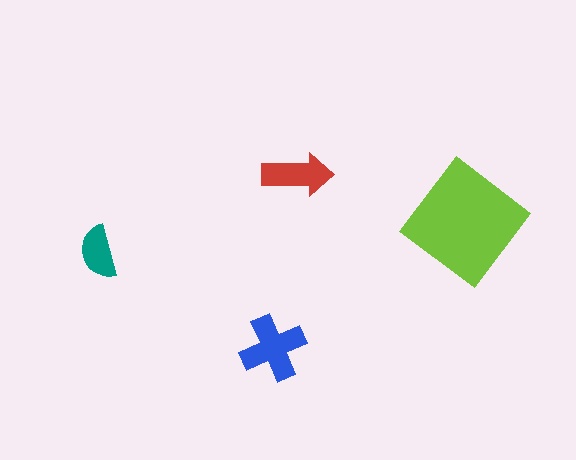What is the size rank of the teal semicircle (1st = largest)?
4th.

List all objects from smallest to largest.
The teal semicircle, the red arrow, the blue cross, the lime diamond.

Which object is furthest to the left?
The teal semicircle is leftmost.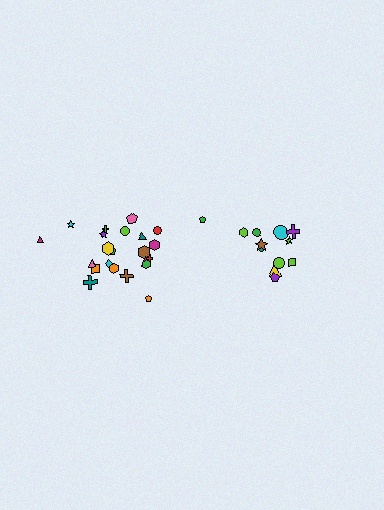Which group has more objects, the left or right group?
The left group.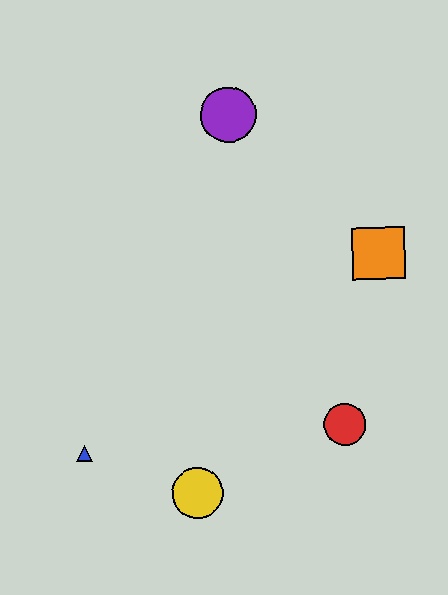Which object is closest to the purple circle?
The orange square is closest to the purple circle.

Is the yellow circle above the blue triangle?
No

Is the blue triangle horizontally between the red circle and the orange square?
No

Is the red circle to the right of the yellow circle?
Yes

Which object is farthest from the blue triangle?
The purple circle is farthest from the blue triangle.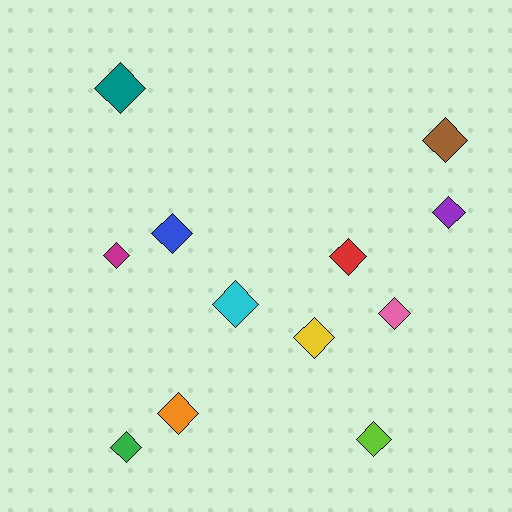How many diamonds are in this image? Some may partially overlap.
There are 12 diamonds.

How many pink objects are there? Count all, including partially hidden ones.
There is 1 pink object.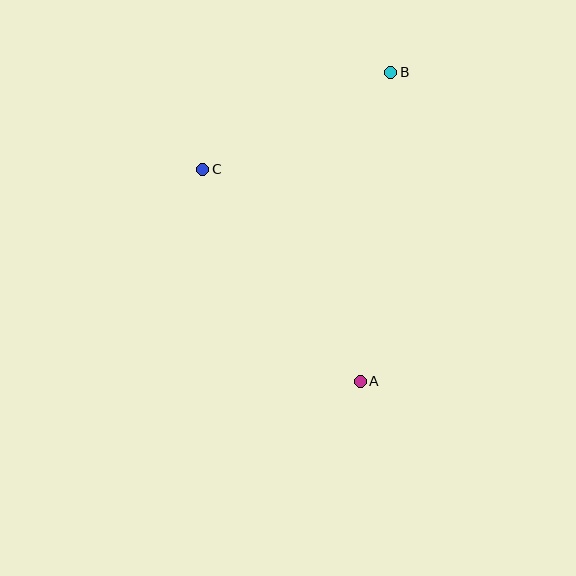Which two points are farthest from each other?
Points A and B are farthest from each other.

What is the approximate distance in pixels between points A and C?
The distance between A and C is approximately 264 pixels.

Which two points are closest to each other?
Points B and C are closest to each other.